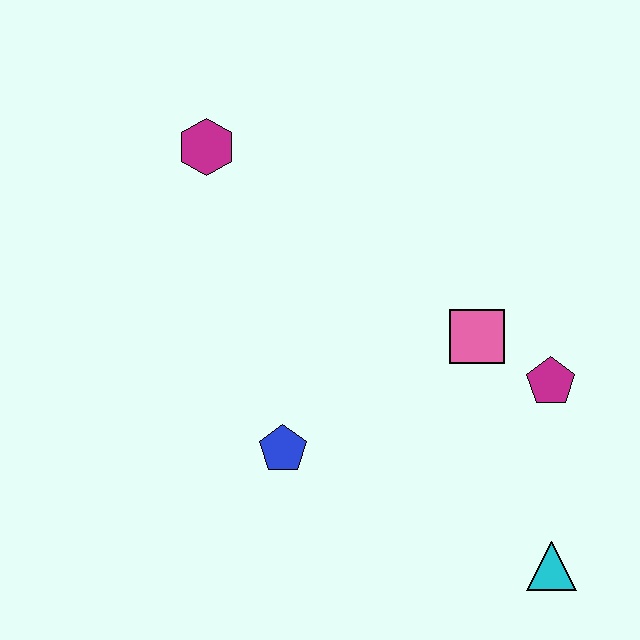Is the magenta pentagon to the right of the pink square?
Yes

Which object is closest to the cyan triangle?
The magenta pentagon is closest to the cyan triangle.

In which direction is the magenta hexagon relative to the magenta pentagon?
The magenta hexagon is to the left of the magenta pentagon.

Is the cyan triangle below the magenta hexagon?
Yes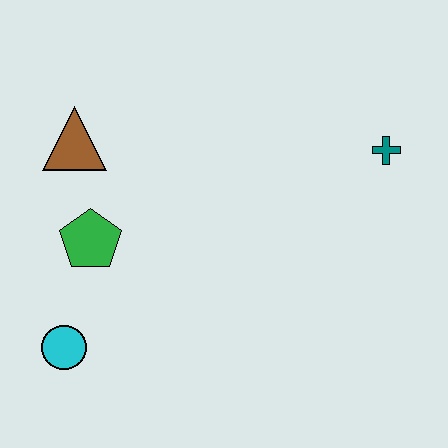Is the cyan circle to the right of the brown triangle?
No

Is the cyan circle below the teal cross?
Yes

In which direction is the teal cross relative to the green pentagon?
The teal cross is to the right of the green pentagon.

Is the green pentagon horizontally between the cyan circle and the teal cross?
Yes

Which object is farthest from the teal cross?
The cyan circle is farthest from the teal cross.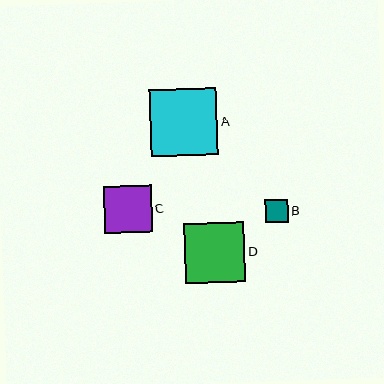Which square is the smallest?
Square B is the smallest with a size of approximately 23 pixels.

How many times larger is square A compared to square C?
Square A is approximately 1.4 times the size of square C.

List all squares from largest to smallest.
From largest to smallest: A, D, C, B.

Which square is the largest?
Square A is the largest with a size of approximately 67 pixels.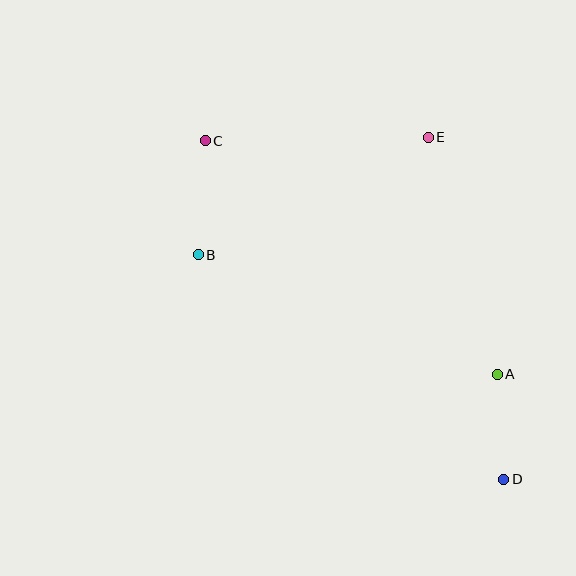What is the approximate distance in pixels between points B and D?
The distance between B and D is approximately 379 pixels.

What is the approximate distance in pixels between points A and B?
The distance between A and B is approximately 322 pixels.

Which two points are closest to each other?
Points A and D are closest to each other.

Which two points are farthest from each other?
Points C and D are farthest from each other.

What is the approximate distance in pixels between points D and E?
The distance between D and E is approximately 350 pixels.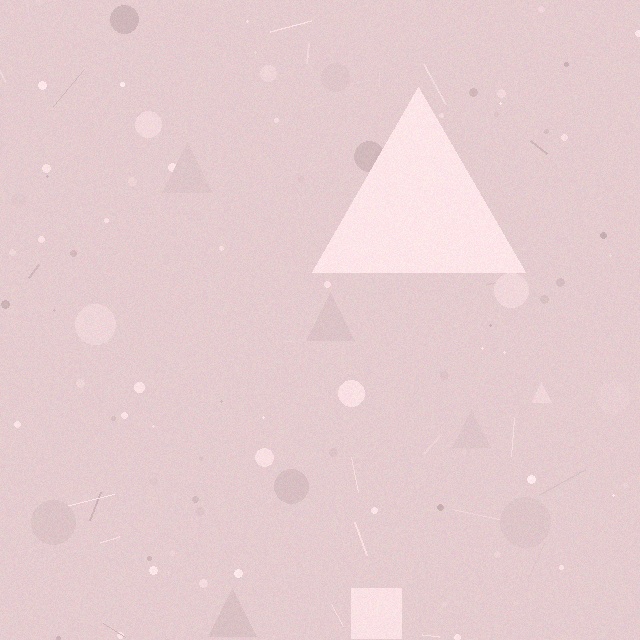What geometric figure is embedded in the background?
A triangle is embedded in the background.